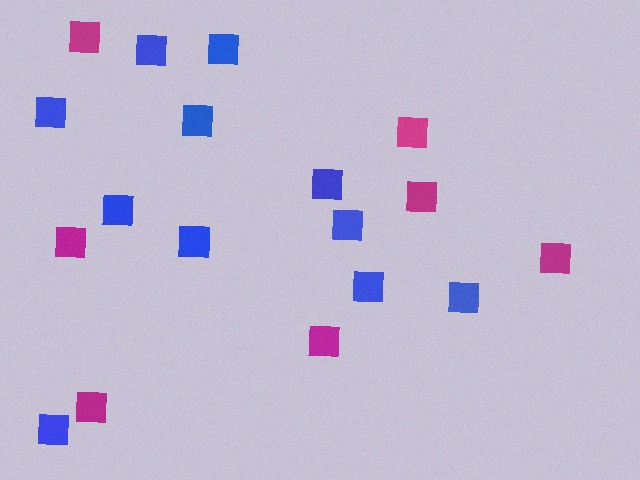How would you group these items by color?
There are 2 groups: one group of blue squares (11) and one group of magenta squares (7).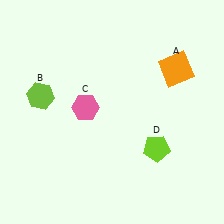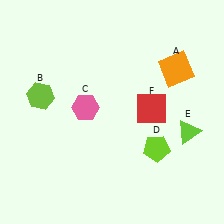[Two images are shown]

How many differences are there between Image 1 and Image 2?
There are 2 differences between the two images.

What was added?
A lime triangle (E), a red square (F) were added in Image 2.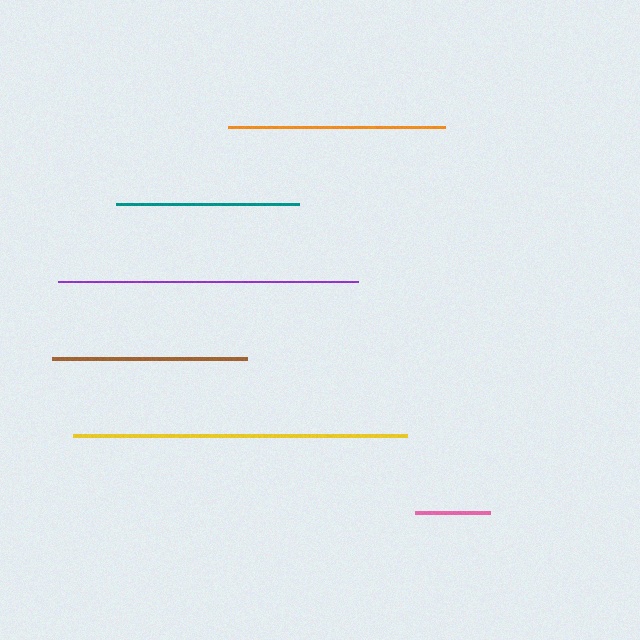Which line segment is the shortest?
The pink line is the shortest at approximately 75 pixels.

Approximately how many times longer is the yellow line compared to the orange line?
The yellow line is approximately 1.5 times the length of the orange line.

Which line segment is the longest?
The yellow line is the longest at approximately 335 pixels.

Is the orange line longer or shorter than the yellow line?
The yellow line is longer than the orange line.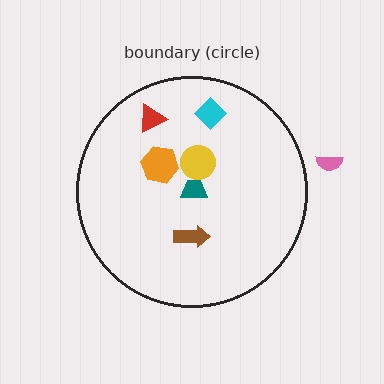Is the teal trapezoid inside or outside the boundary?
Inside.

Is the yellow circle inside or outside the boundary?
Inside.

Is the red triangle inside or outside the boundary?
Inside.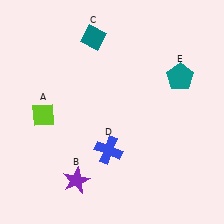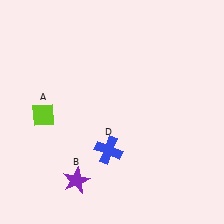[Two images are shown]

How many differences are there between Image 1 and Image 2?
There are 2 differences between the two images.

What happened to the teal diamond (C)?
The teal diamond (C) was removed in Image 2. It was in the top-left area of Image 1.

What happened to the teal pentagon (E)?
The teal pentagon (E) was removed in Image 2. It was in the top-right area of Image 1.